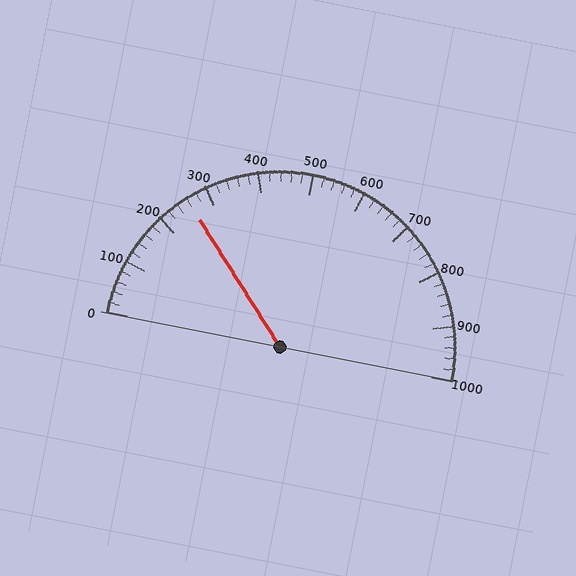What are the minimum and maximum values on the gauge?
The gauge ranges from 0 to 1000.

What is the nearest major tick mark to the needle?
The nearest major tick mark is 300.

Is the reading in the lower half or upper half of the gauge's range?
The reading is in the lower half of the range (0 to 1000).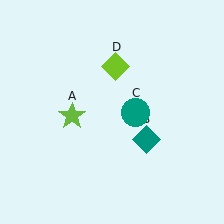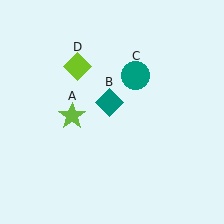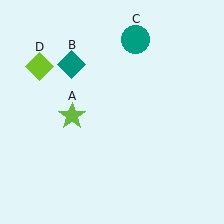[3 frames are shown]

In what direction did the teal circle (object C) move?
The teal circle (object C) moved up.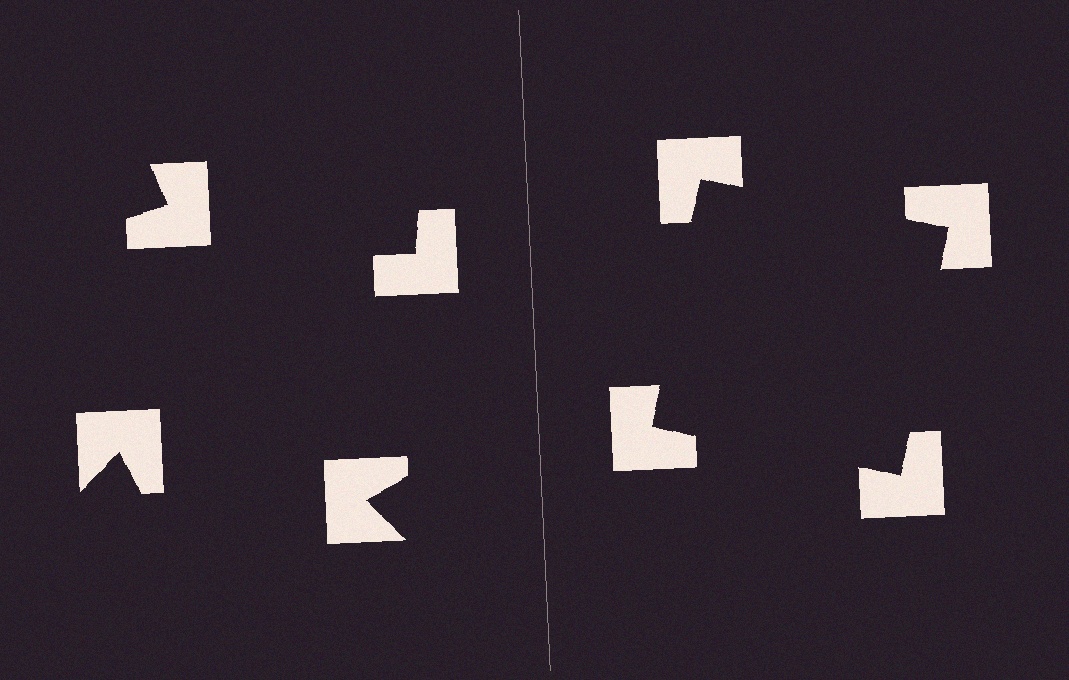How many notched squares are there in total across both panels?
8 — 4 on each side.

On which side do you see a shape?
An illusory square appears on the right side. On the left side the wedge cuts are rotated, so no coherent shape forms.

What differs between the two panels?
The notched squares are positioned identically on both sides; only the wedge orientations differ. On the right they align to a square; on the left they are misaligned.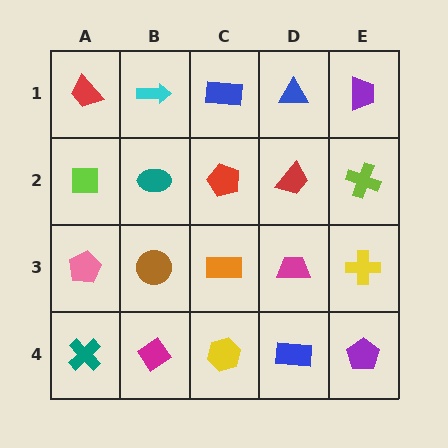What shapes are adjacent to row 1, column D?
A red trapezoid (row 2, column D), a blue rectangle (row 1, column C), a purple trapezoid (row 1, column E).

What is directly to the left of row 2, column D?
A red pentagon.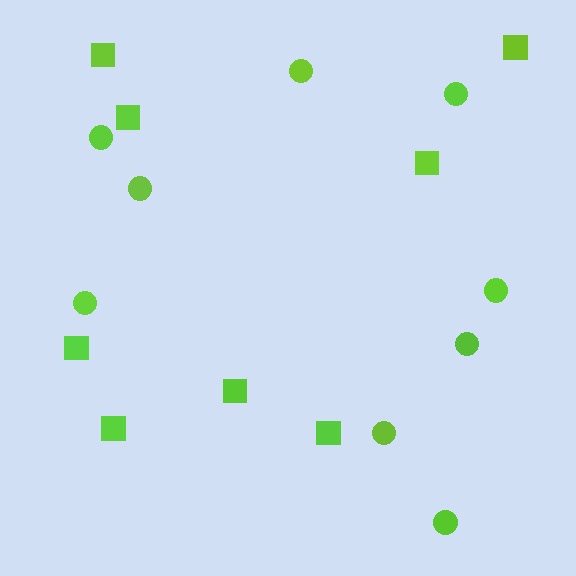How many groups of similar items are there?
There are 2 groups: one group of circles (9) and one group of squares (8).